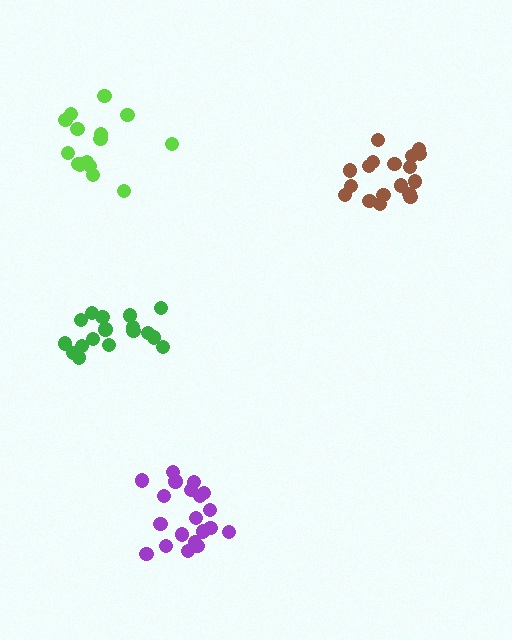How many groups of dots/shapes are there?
There are 4 groups.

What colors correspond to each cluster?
The clusters are colored: purple, lime, green, brown.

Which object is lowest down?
The purple cluster is bottommost.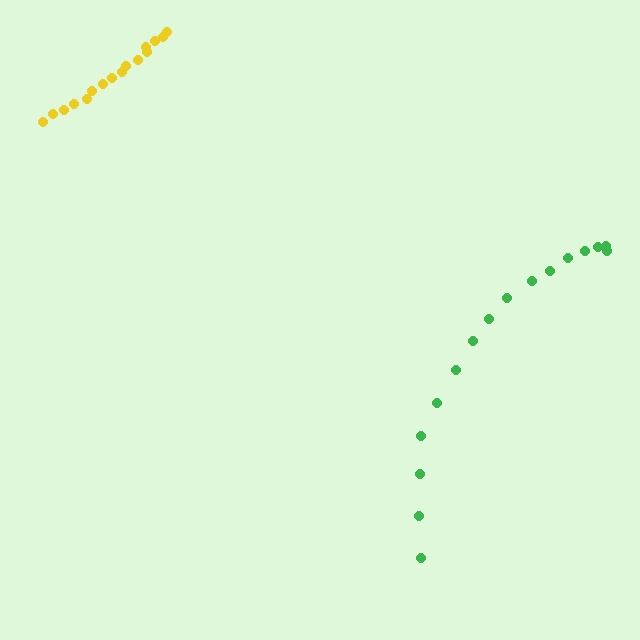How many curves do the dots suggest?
There are 2 distinct paths.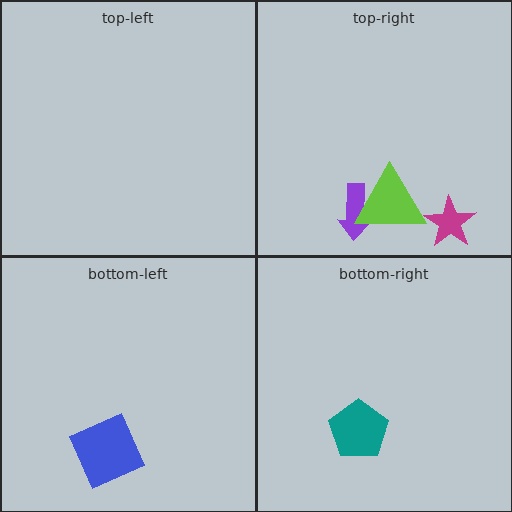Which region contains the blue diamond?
The bottom-left region.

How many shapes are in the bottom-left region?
1.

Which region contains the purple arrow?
The top-right region.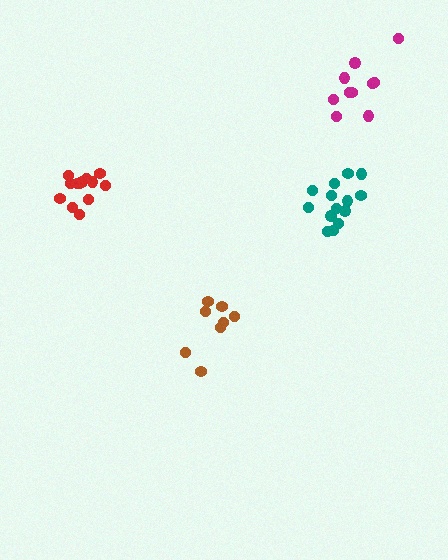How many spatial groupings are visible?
There are 4 spatial groupings.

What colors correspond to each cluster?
The clusters are colored: magenta, teal, red, brown.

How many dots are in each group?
Group 1: 10 dots, Group 2: 14 dots, Group 3: 13 dots, Group 4: 8 dots (45 total).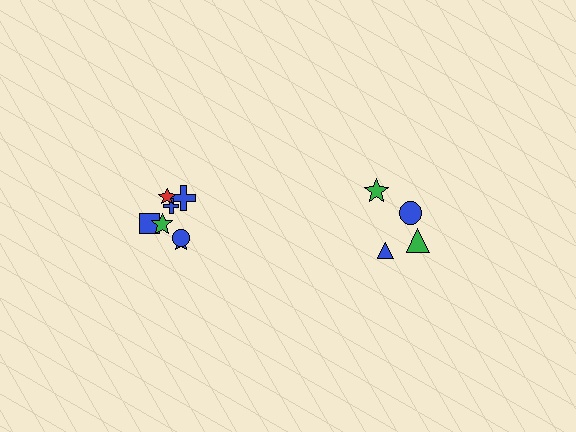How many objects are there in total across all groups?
There are 11 objects.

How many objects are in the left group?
There are 7 objects.